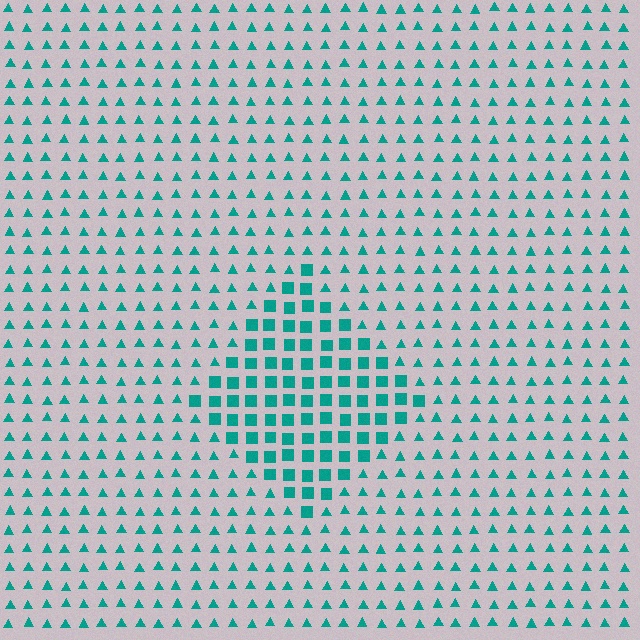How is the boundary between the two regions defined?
The boundary is defined by a change in element shape: squares inside vs. triangles outside. All elements share the same color and spacing.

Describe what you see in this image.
The image is filled with small teal elements arranged in a uniform grid. A diamond-shaped region contains squares, while the surrounding area contains triangles. The boundary is defined purely by the change in element shape.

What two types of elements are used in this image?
The image uses squares inside the diamond region and triangles outside it.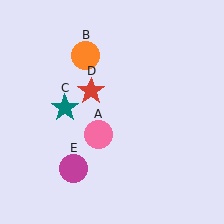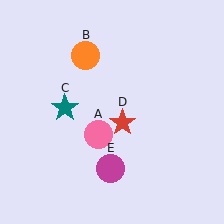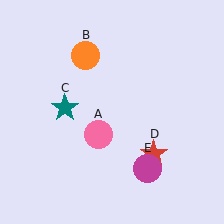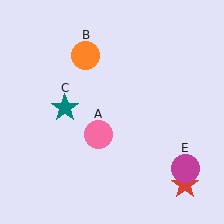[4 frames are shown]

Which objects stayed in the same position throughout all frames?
Pink circle (object A) and orange circle (object B) and teal star (object C) remained stationary.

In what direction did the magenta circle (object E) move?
The magenta circle (object E) moved right.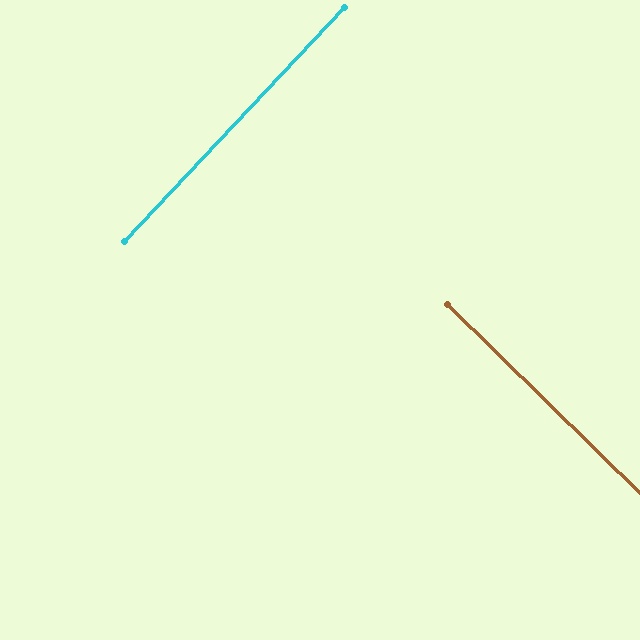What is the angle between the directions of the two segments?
Approximately 89 degrees.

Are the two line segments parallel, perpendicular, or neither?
Perpendicular — they meet at approximately 89°.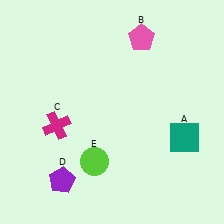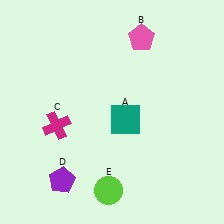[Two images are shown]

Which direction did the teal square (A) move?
The teal square (A) moved left.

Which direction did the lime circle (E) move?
The lime circle (E) moved down.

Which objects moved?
The objects that moved are: the teal square (A), the lime circle (E).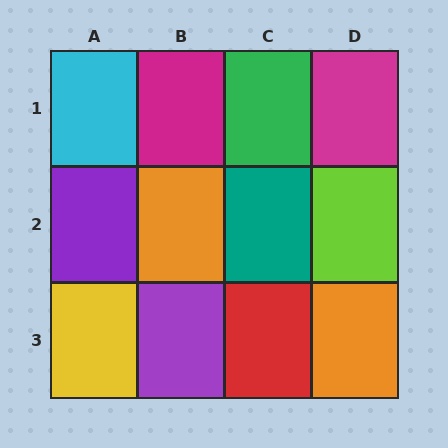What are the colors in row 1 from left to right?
Cyan, magenta, green, magenta.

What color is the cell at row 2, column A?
Purple.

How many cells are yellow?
1 cell is yellow.